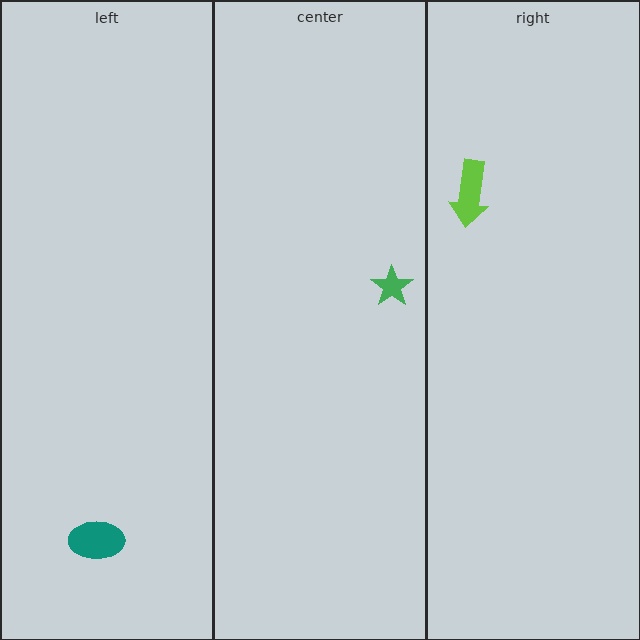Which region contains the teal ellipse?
The left region.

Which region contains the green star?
The center region.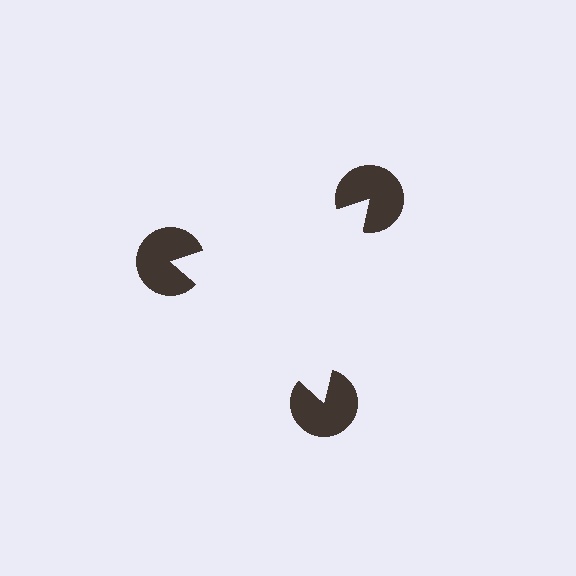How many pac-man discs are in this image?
There are 3 — one at each vertex of the illusory triangle.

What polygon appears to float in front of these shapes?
An illusory triangle — its edges are inferred from the aligned wedge cuts in the pac-man discs, not physically drawn.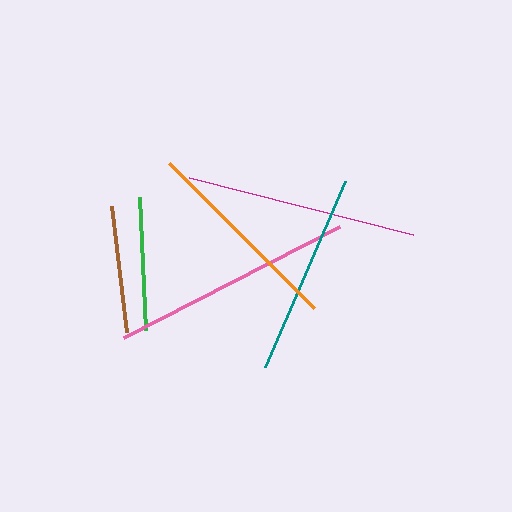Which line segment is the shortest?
The brown line is the shortest at approximately 127 pixels.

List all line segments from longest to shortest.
From longest to shortest: pink, magenta, orange, teal, green, brown.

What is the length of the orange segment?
The orange segment is approximately 205 pixels long.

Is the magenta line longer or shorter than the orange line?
The magenta line is longer than the orange line.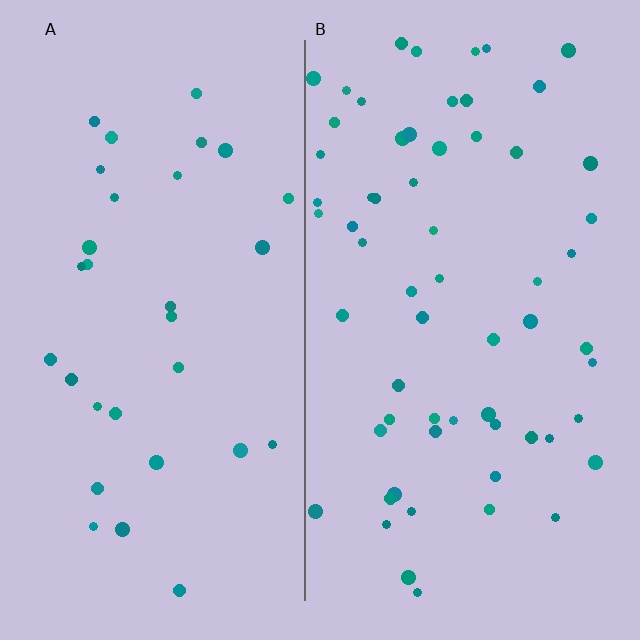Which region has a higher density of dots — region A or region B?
B (the right).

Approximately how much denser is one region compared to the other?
Approximately 2.0× — region B over region A.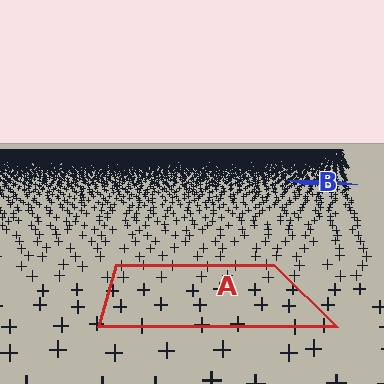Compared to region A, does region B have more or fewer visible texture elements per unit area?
Region B has more texture elements per unit area — they are packed more densely because it is farther away.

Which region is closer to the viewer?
Region A is closer. The texture elements there are larger and more spread out.